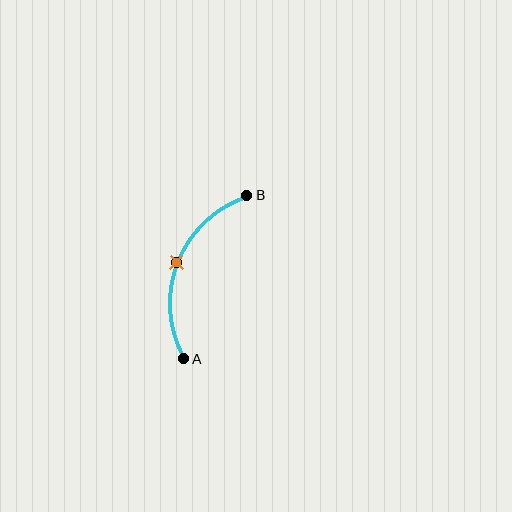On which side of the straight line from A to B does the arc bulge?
The arc bulges to the left of the straight line connecting A and B.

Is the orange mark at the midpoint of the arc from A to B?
Yes. The orange mark lies on the arc at equal arc-length from both A and B — it is the arc midpoint.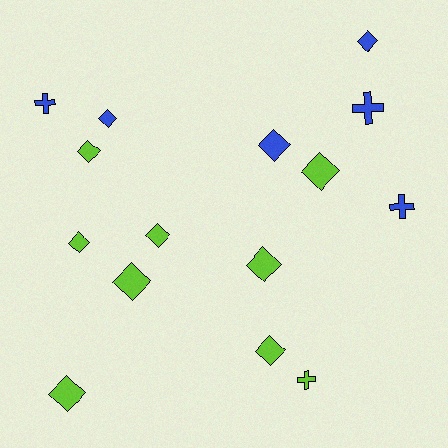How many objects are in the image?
There are 15 objects.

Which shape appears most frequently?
Diamond, with 11 objects.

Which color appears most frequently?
Lime, with 9 objects.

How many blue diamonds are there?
There are 3 blue diamonds.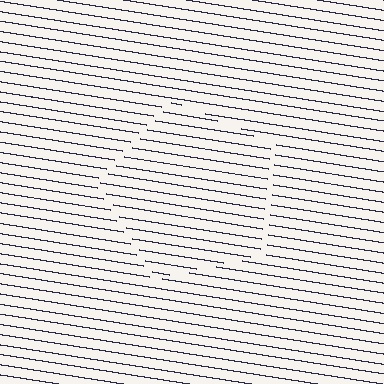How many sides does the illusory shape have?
5 sides — the line-ends trace a pentagon.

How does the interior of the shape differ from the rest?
The interior of the shape contains the same grating, shifted by half a period — the contour is defined by the phase discontinuity where line-ends from the inner and outer gratings abut.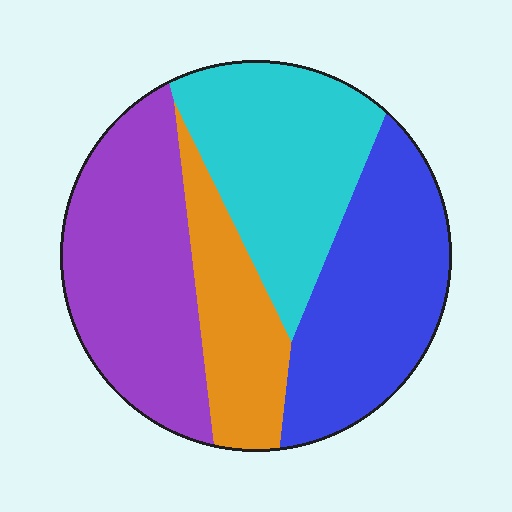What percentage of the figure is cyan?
Cyan takes up about one quarter (1/4) of the figure.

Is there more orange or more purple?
Purple.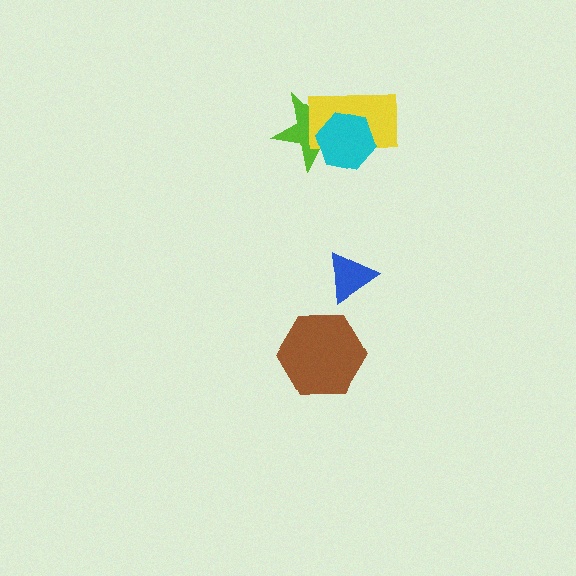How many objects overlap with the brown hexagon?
0 objects overlap with the brown hexagon.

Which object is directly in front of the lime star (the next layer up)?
The yellow rectangle is directly in front of the lime star.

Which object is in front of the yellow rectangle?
The cyan hexagon is in front of the yellow rectangle.